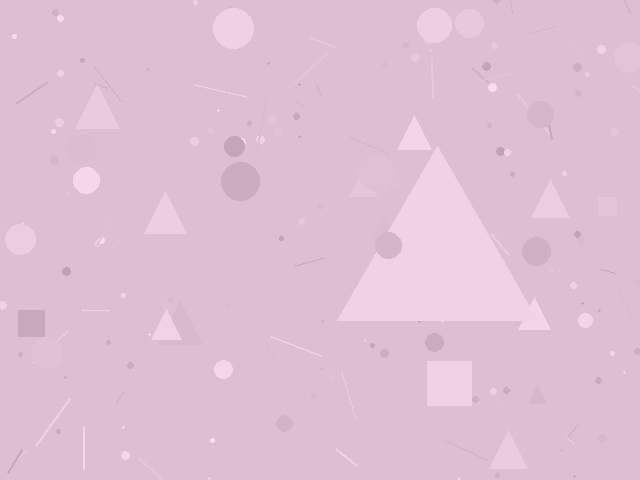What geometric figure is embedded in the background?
A triangle is embedded in the background.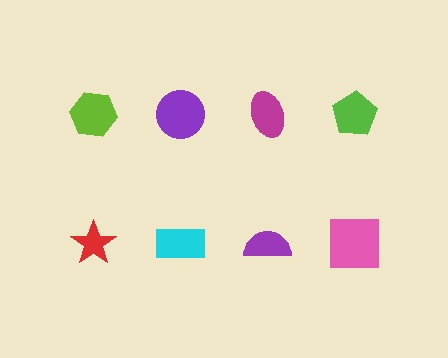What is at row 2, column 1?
A red star.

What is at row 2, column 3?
A purple semicircle.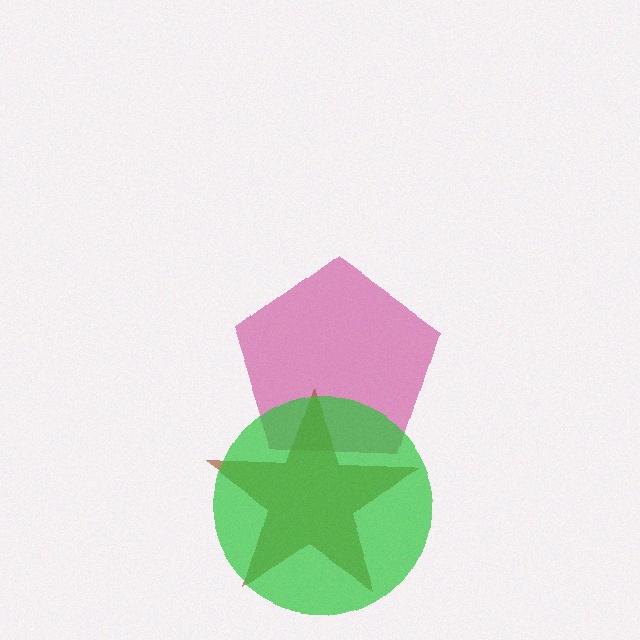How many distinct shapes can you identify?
There are 3 distinct shapes: a magenta pentagon, a brown star, a green circle.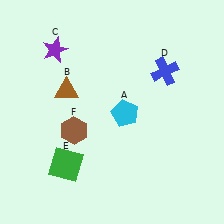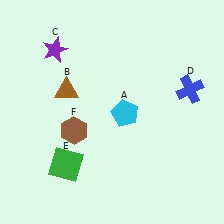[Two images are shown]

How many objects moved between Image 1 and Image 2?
1 object moved between the two images.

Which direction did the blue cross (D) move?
The blue cross (D) moved right.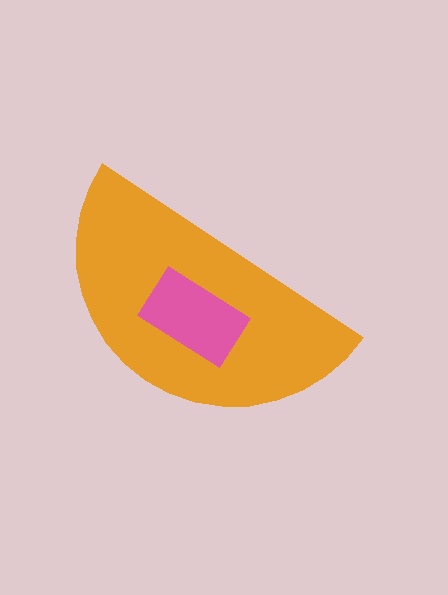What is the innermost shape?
The pink rectangle.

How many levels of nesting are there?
2.